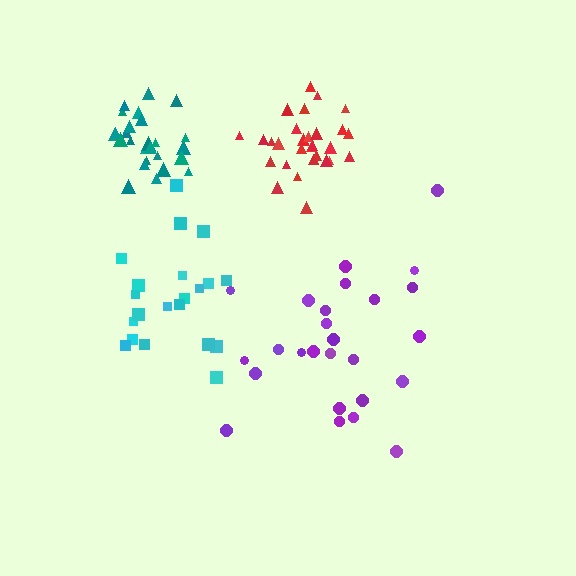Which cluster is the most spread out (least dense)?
Purple.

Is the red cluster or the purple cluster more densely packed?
Red.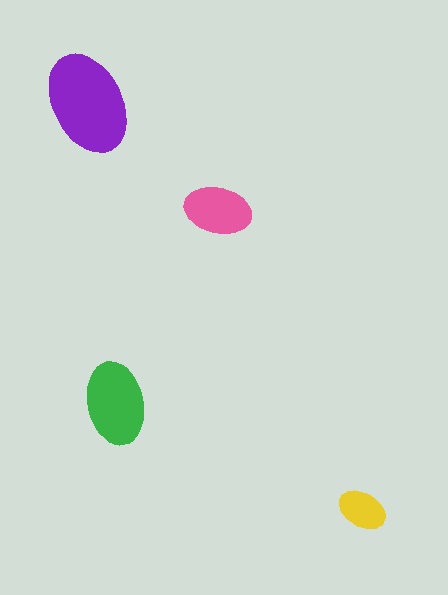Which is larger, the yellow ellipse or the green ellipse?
The green one.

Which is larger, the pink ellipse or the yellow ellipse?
The pink one.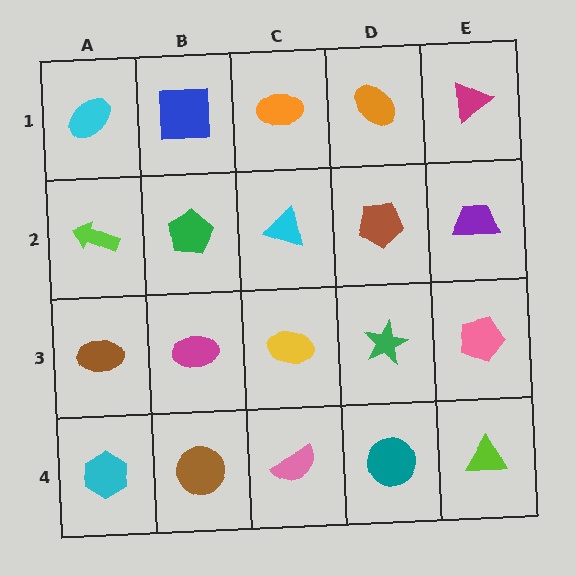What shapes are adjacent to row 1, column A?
A lime arrow (row 2, column A), a blue square (row 1, column B).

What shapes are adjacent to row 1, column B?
A green pentagon (row 2, column B), a cyan ellipse (row 1, column A), an orange ellipse (row 1, column C).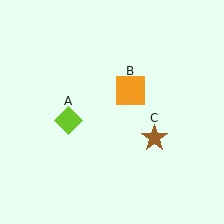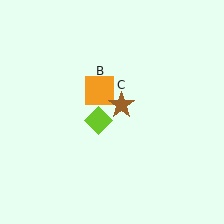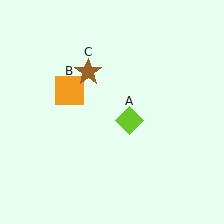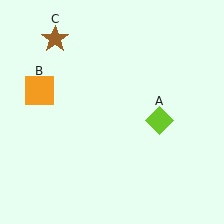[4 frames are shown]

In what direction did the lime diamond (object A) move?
The lime diamond (object A) moved right.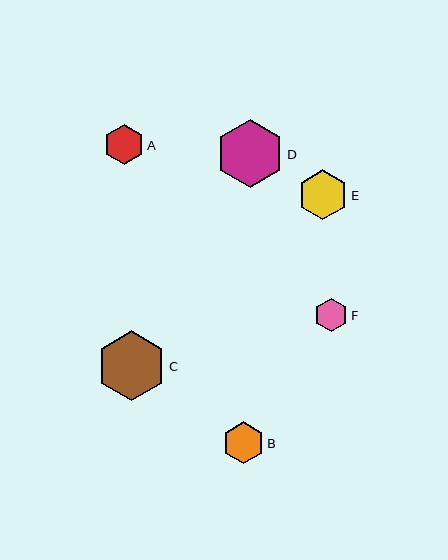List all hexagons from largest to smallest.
From largest to smallest: C, D, E, B, A, F.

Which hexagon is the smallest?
Hexagon F is the smallest with a size of approximately 33 pixels.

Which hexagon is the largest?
Hexagon C is the largest with a size of approximately 70 pixels.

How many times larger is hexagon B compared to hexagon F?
Hexagon B is approximately 1.3 times the size of hexagon F.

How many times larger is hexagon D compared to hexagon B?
Hexagon D is approximately 1.6 times the size of hexagon B.